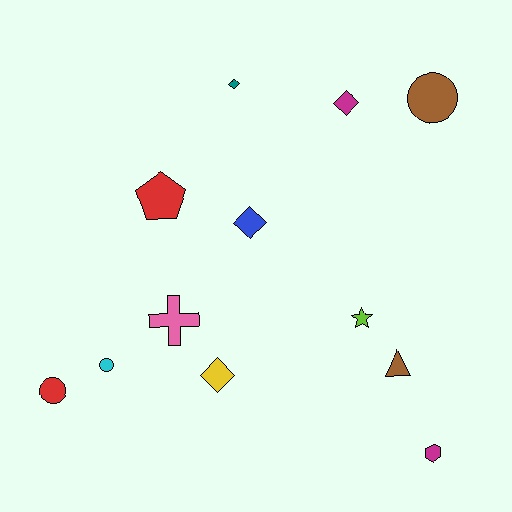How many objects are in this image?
There are 12 objects.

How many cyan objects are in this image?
There is 1 cyan object.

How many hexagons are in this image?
There is 1 hexagon.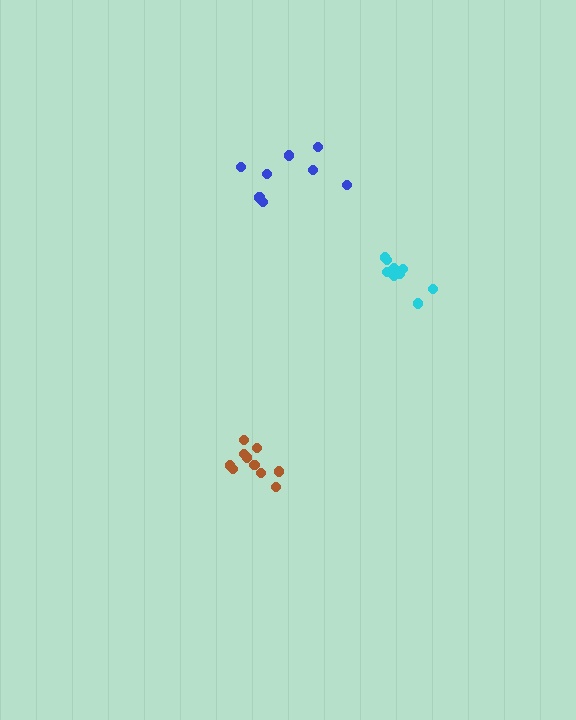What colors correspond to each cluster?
The clusters are colored: blue, cyan, brown.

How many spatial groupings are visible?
There are 3 spatial groupings.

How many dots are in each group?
Group 1: 8 dots, Group 2: 10 dots, Group 3: 10 dots (28 total).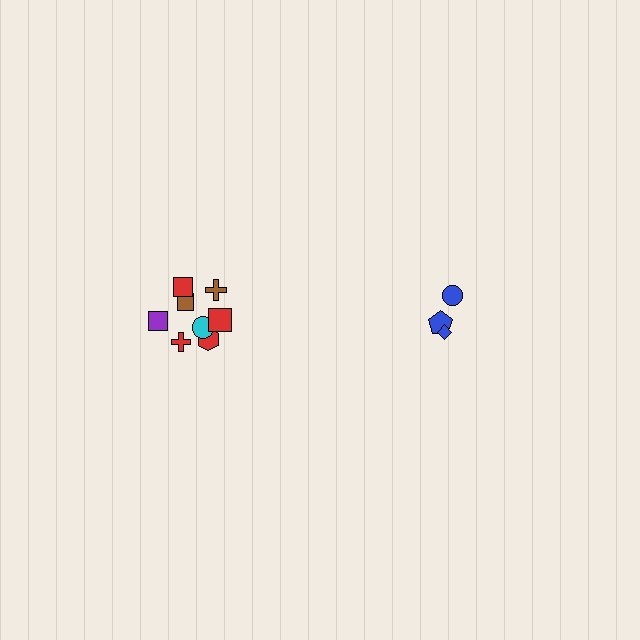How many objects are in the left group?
There are 8 objects.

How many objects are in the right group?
There are 3 objects.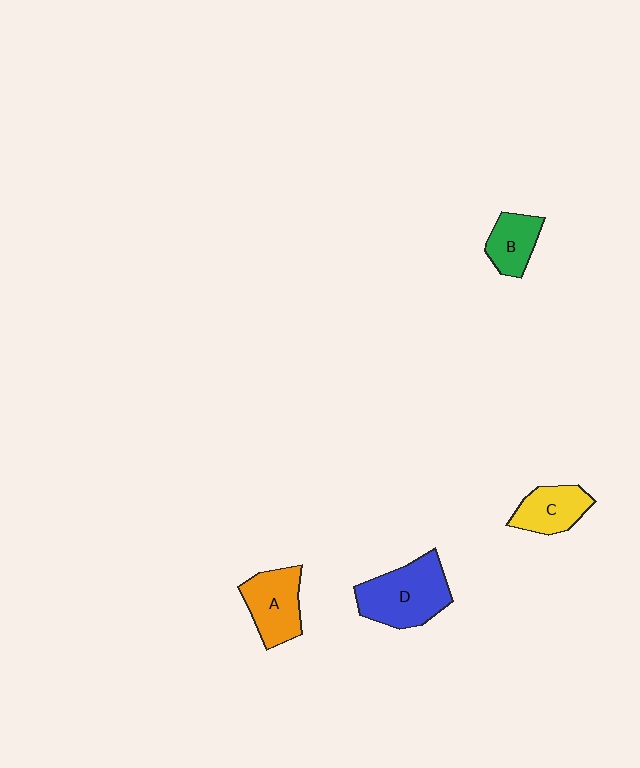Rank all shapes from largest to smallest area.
From largest to smallest: D (blue), A (orange), C (yellow), B (green).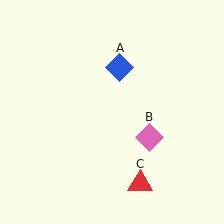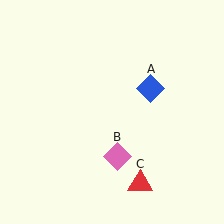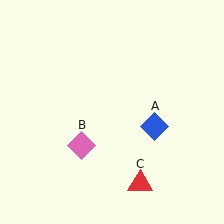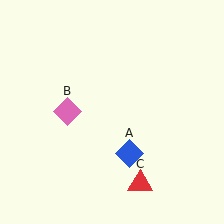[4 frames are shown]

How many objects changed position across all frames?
2 objects changed position: blue diamond (object A), pink diamond (object B).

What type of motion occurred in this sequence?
The blue diamond (object A), pink diamond (object B) rotated clockwise around the center of the scene.